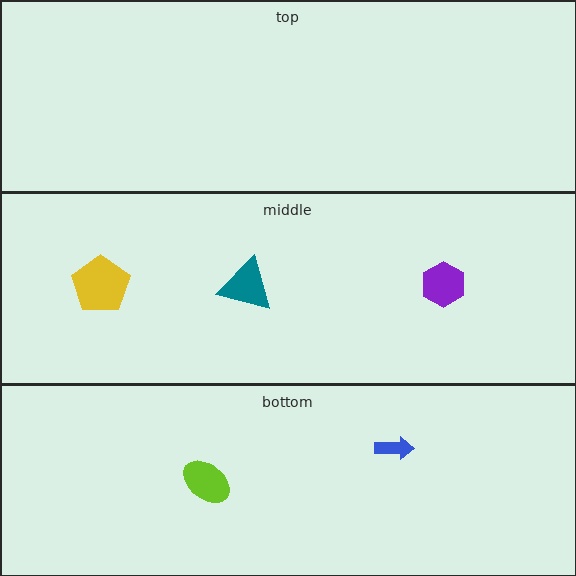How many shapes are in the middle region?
3.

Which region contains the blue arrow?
The bottom region.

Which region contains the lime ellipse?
The bottom region.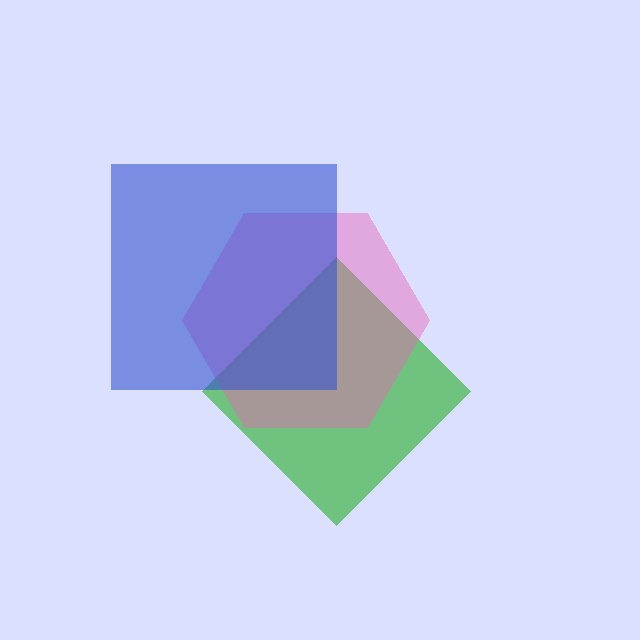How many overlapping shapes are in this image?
There are 3 overlapping shapes in the image.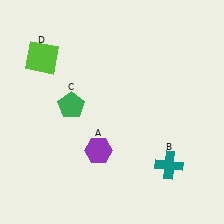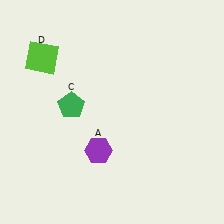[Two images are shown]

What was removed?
The teal cross (B) was removed in Image 2.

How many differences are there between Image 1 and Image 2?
There is 1 difference between the two images.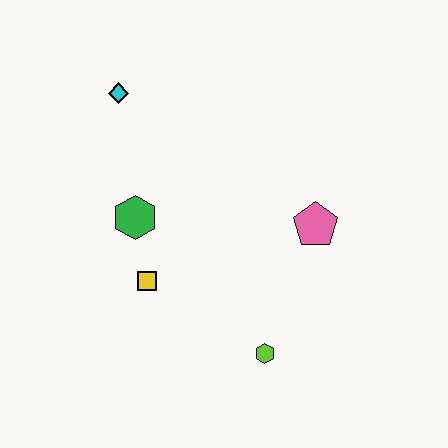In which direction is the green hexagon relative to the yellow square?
The green hexagon is above the yellow square.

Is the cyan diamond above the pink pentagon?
Yes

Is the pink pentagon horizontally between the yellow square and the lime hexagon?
No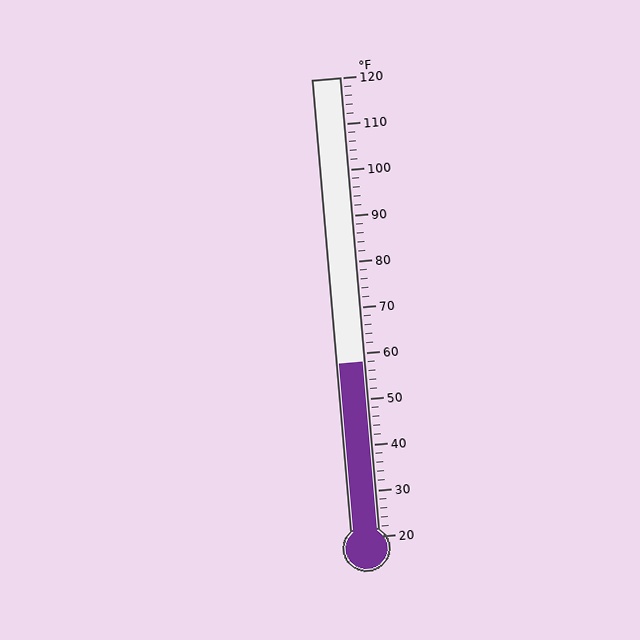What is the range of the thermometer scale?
The thermometer scale ranges from 20°F to 120°F.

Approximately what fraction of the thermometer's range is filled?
The thermometer is filled to approximately 40% of its range.